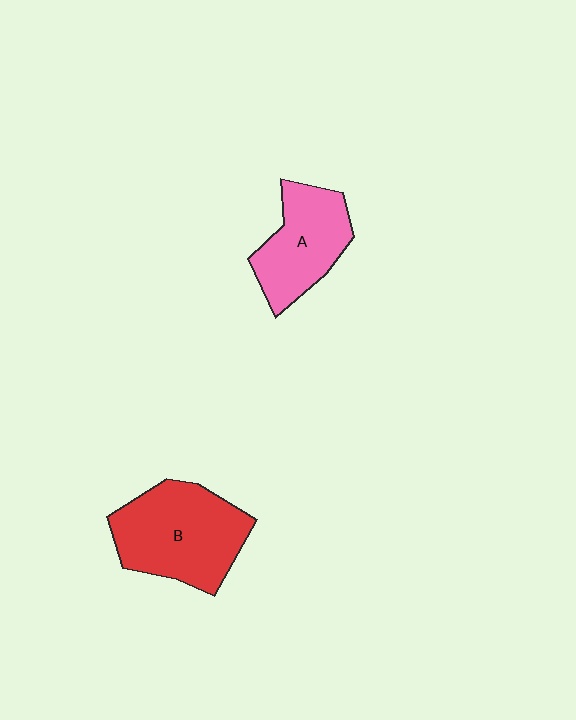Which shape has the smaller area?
Shape A (pink).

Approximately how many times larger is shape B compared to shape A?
Approximately 1.4 times.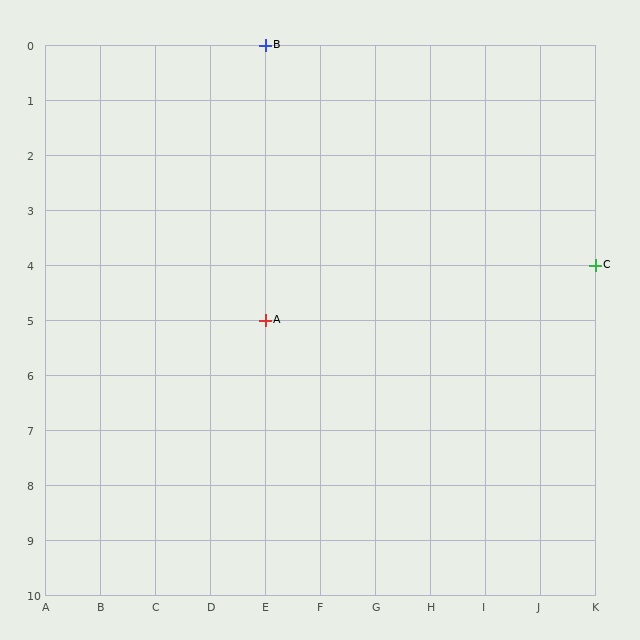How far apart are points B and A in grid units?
Points B and A are 5 rows apart.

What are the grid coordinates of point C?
Point C is at grid coordinates (K, 4).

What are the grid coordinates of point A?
Point A is at grid coordinates (E, 5).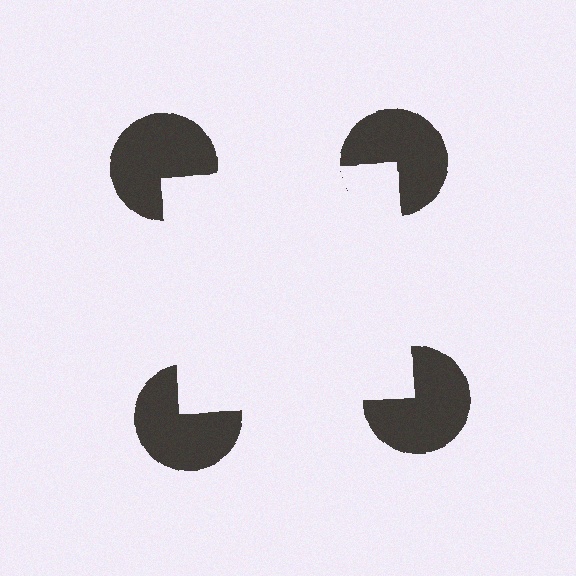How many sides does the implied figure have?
4 sides.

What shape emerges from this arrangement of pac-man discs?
An illusory square — its edges are inferred from the aligned wedge cuts in the pac-man discs, not physically drawn.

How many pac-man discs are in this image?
There are 4 — one at each vertex of the illusory square.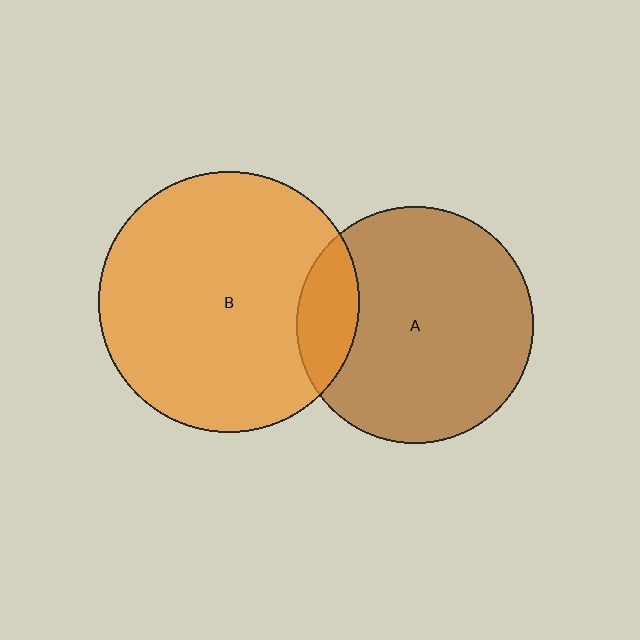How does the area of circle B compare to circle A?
Approximately 1.2 times.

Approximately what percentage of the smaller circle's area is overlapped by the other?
Approximately 15%.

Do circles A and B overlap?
Yes.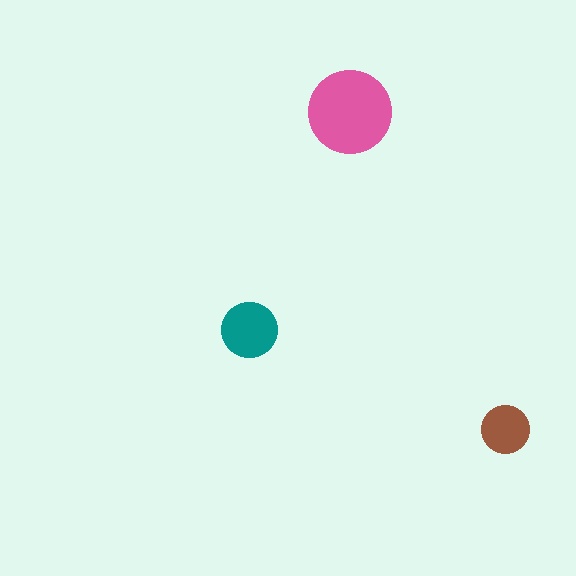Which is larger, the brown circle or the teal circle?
The teal one.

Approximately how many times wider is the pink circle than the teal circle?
About 1.5 times wider.